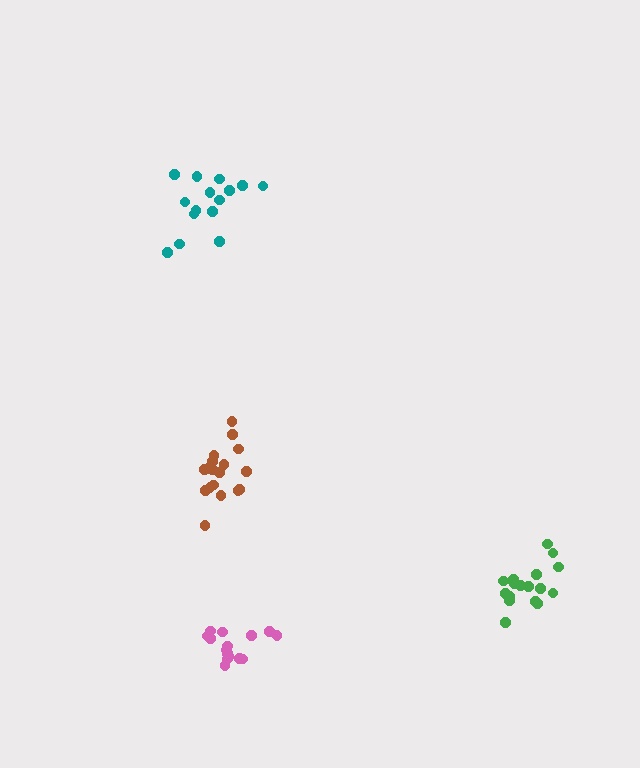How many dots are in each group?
Group 1: 19 dots, Group 2: 15 dots, Group 3: 15 dots, Group 4: 18 dots (67 total).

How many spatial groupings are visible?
There are 4 spatial groupings.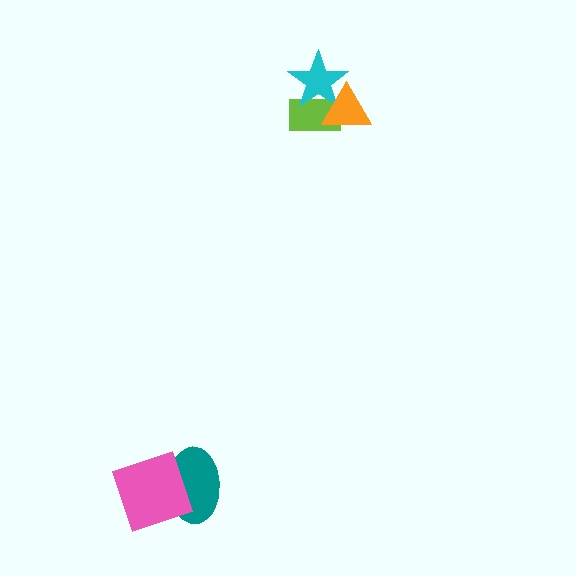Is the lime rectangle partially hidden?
Yes, it is partially covered by another shape.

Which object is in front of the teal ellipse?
The pink diamond is in front of the teal ellipse.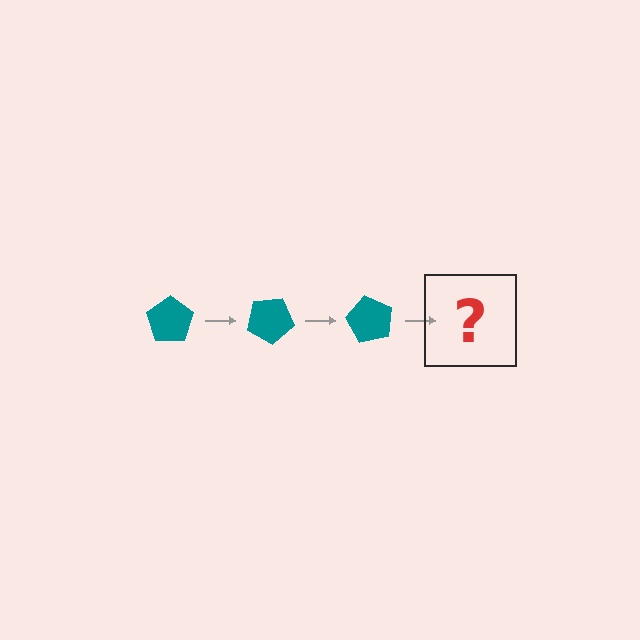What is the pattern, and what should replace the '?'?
The pattern is that the pentagon rotates 30 degrees each step. The '?' should be a teal pentagon rotated 90 degrees.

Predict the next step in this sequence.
The next step is a teal pentagon rotated 90 degrees.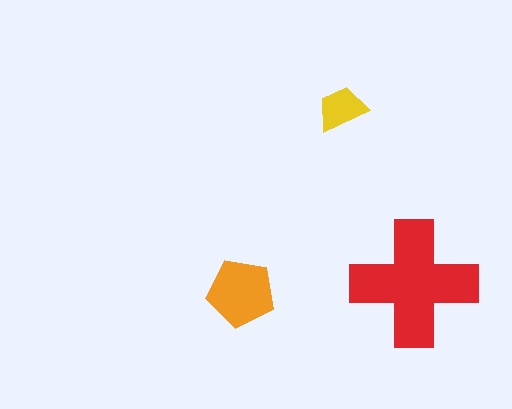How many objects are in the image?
There are 3 objects in the image.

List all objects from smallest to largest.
The yellow trapezoid, the orange pentagon, the red cross.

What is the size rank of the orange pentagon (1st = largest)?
2nd.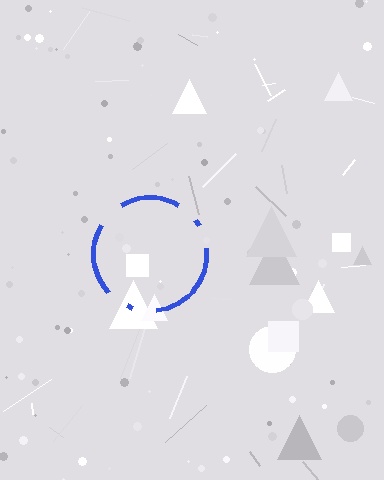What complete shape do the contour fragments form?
The contour fragments form a circle.